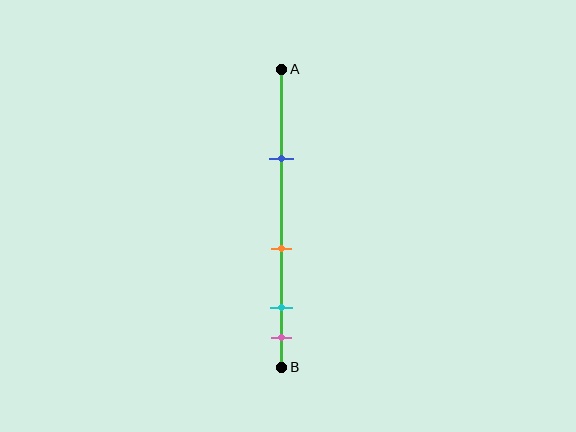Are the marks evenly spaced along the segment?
No, the marks are not evenly spaced.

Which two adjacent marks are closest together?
The cyan and pink marks are the closest adjacent pair.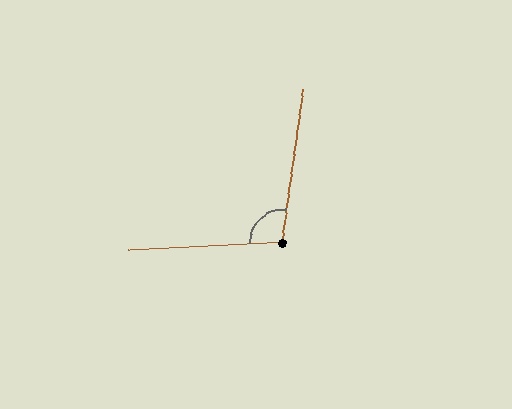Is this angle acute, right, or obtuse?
It is obtuse.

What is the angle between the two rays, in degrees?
Approximately 100 degrees.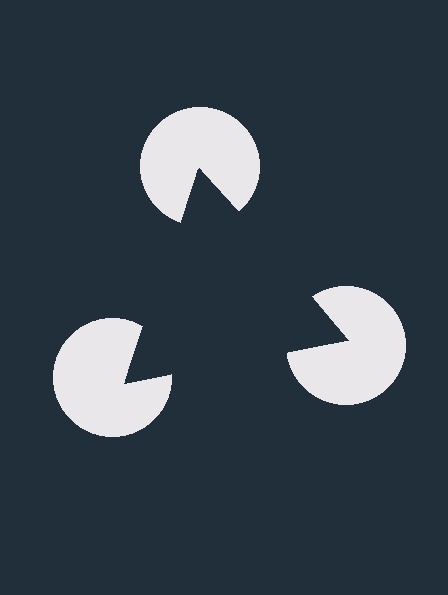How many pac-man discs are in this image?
There are 3 — one at each vertex of the illusory triangle.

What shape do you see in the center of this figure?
An illusory triangle — its edges are inferred from the aligned wedge cuts in the pac-man discs, not physically drawn.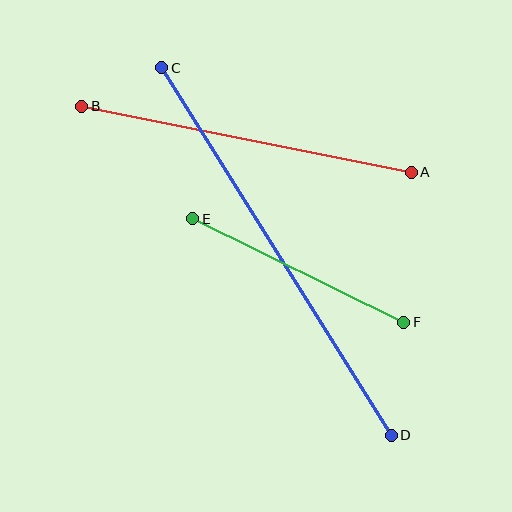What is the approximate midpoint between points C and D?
The midpoint is at approximately (277, 252) pixels.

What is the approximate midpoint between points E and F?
The midpoint is at approximately (298, 270) pixels.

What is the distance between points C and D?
The distance is approximately 433 pixels.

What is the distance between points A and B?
The distance is approximately 336 pixels.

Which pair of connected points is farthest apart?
Points C and D are farthest apart.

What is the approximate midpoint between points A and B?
The midpoint is at approximately (246, 139) pixels.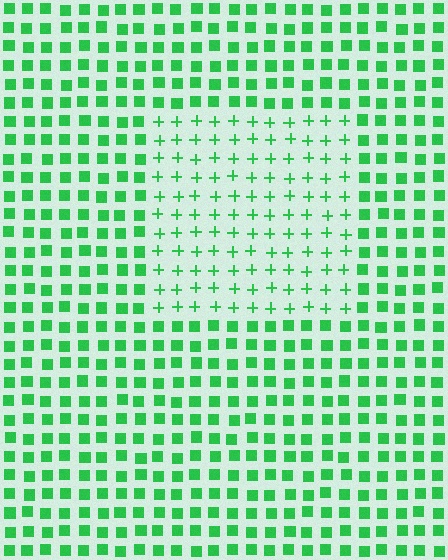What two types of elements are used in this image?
The image uses plus signs inside the rectangle region and squares outside it.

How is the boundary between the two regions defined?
The boundary is defined by a change in element shape: plus signs inside vs. squares outside. All elements share the same color and spacing.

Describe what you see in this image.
The image is filled with small green elements arranged in a uniform grid. A rectangle-shaped region contains plus signs, while the surrounding area contains squares. The boundary is defined purely by the change in element shape.